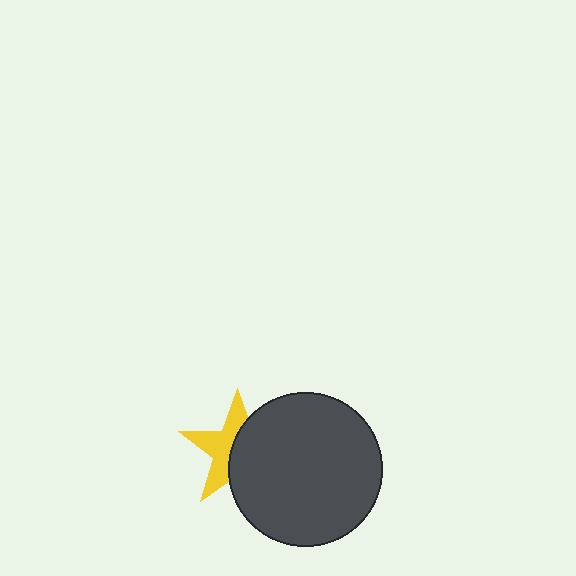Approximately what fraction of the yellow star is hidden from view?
Roughly 52% of the yellow star is hidden behind the dark gray circle.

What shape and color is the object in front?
The object in front is a dark gray circle.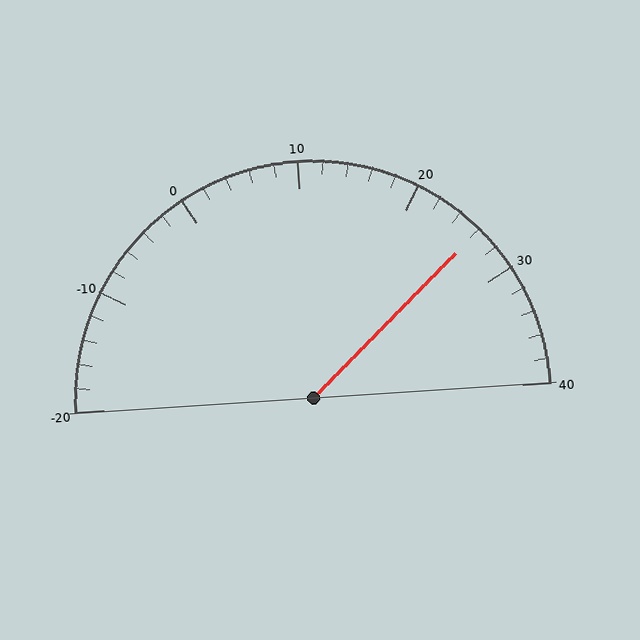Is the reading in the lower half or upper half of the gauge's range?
The reading is in the upper half of the range (-20 to 40).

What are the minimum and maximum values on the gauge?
The gauge ranges from -20 to 40.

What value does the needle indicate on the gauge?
The needle indicates approximately 26.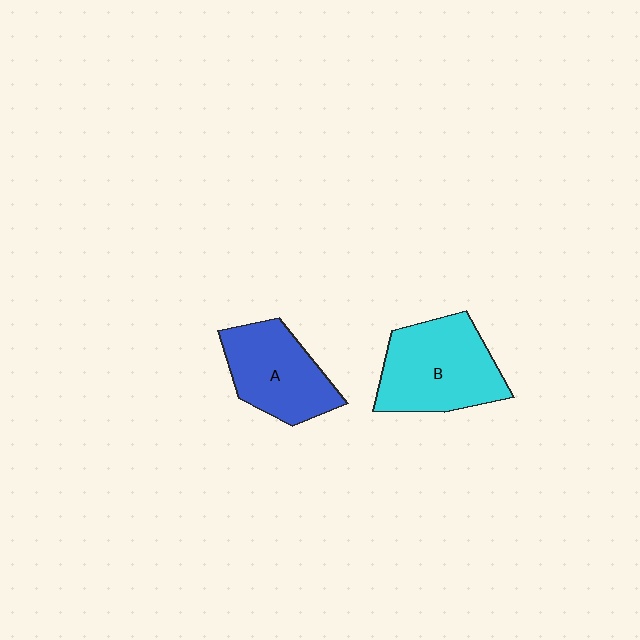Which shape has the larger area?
Shape B (cyan).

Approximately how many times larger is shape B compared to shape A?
Approximately 1.2 times.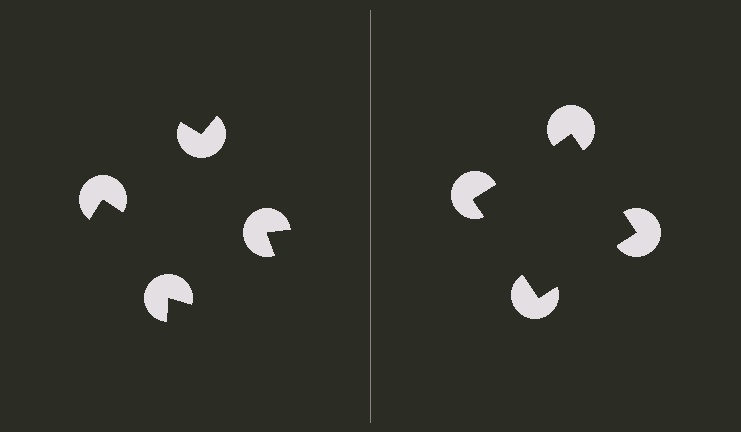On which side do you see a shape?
An illusory square appears on the right side. On the left side the wedge cuts are rotated, so no coherent shape forms.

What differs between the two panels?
The pac-man discs are positioned identically on both sides; only the wedge orientations differ. On the right they align to a square; on the left they are misaligned.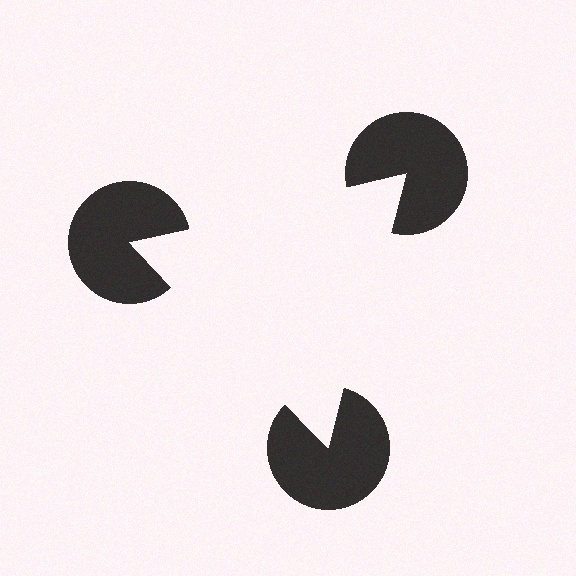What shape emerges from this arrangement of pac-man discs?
An illusory triangle — its edges are inferred from the aligned wedge cuts in the pac-man discs, not physically drawn.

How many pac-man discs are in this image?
There are 3 — one at each vertex of the illusory triangle.